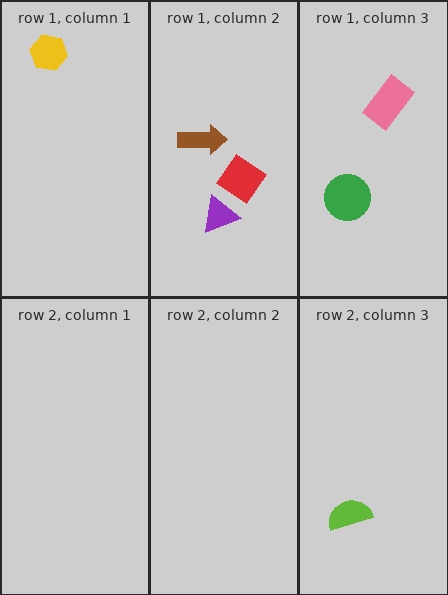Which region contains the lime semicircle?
The row 2, column 3 region.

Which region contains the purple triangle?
The row 1, column 2 region.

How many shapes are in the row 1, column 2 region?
3.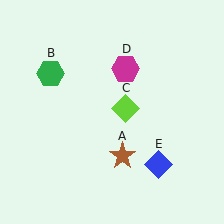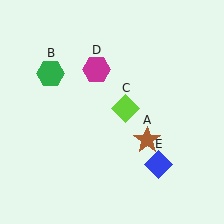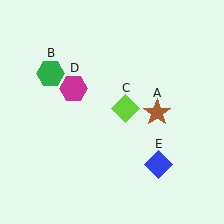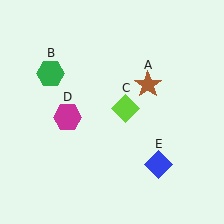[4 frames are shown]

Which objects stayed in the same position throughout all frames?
Green hexagon (object B) and lime diamond (object C) and blue diamond (object E) remained stationary.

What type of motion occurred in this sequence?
The brown star (object A), magenta hexagon (object D) rotated counterclockwise around the center of the scene.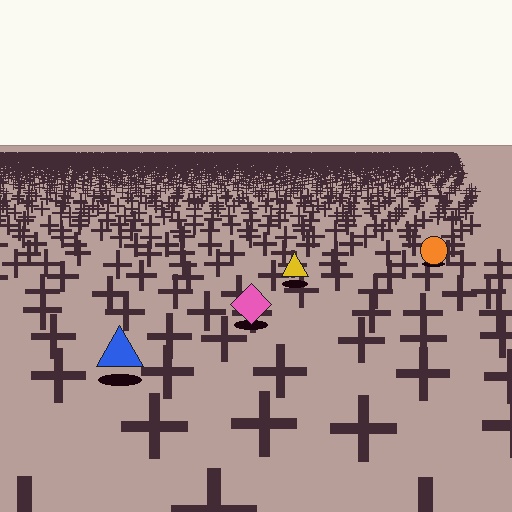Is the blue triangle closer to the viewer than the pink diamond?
Yes. The blue triangle is closer — you can tell from the texture gradient: the ground texture is coarser near it.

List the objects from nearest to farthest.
From nearest to farthest: the blue triangle, the pink diamond, the yellow triangle, the orange circle.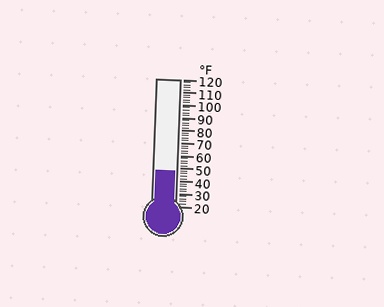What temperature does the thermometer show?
The thermometer shows approximately 48°F.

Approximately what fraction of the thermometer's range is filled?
The thermometer is filled to approximately 30% of its range.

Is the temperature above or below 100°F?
The temperature is below 100°F.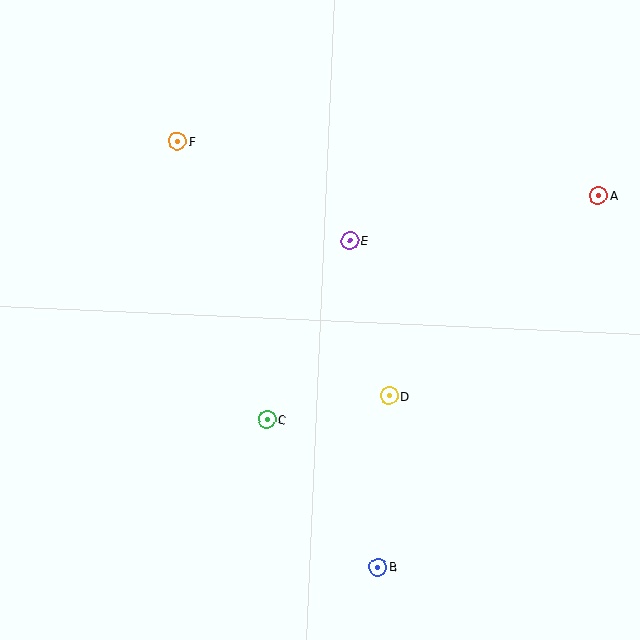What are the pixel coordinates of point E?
Point E is at (350, 241).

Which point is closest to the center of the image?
Point E at (350, 241) is closest to the center.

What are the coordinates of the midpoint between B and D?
The midpoint between B and D is at (384, 481).